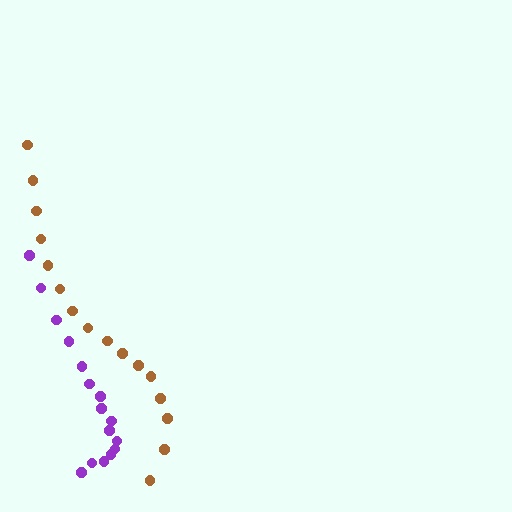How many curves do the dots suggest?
There are 2 distinct paths.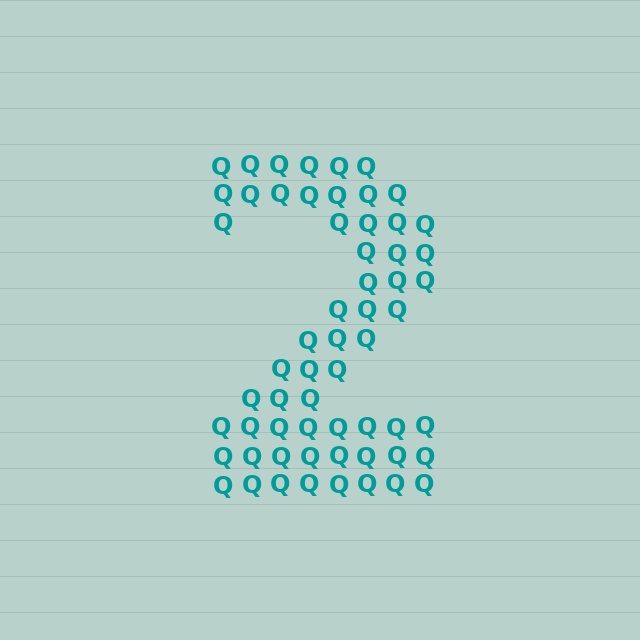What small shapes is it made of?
It is made of small letter Q's.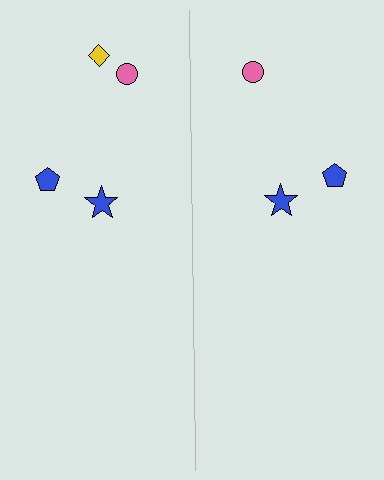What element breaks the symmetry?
A yellow diamond is missing from the right side.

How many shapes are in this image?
There are 7 shapes in this image.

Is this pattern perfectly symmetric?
No, the pattern is not perfectly symmetric. A yellow diamond is missing from the right side.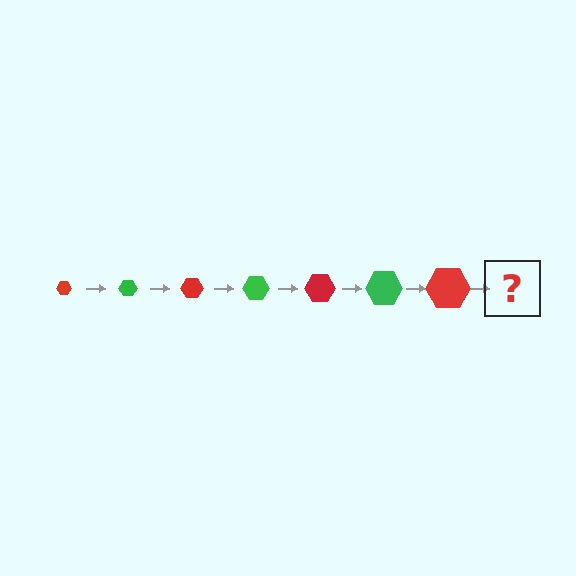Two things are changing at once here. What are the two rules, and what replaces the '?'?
The two rules are that the hexagon grows larger each step and the color cycles through red and green. The '?' should be a green hexagon, larger than the previous one.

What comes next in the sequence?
The next element should be a green hexagon, larger than the previous one.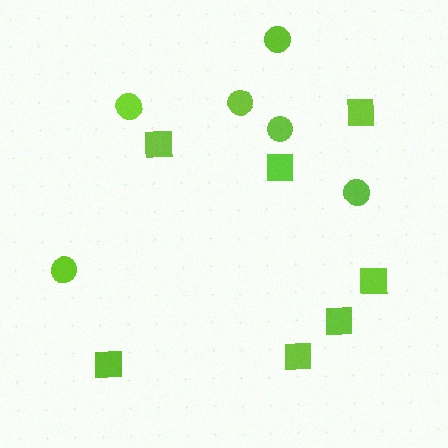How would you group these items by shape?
There are 2 groups: one group of circles (6) and one group of squares (7).